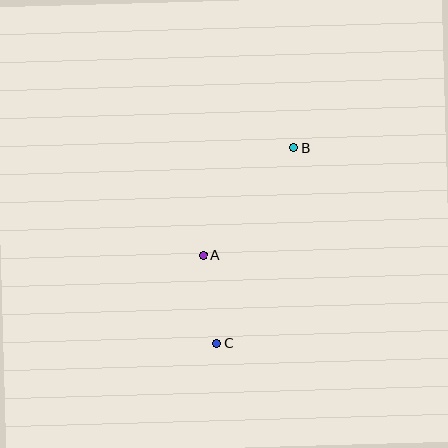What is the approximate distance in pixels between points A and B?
The distance between A and B is approximately 140 pixels.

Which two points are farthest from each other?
Points B and C are farthest from each other.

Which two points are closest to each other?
Points A and C are closest to each other.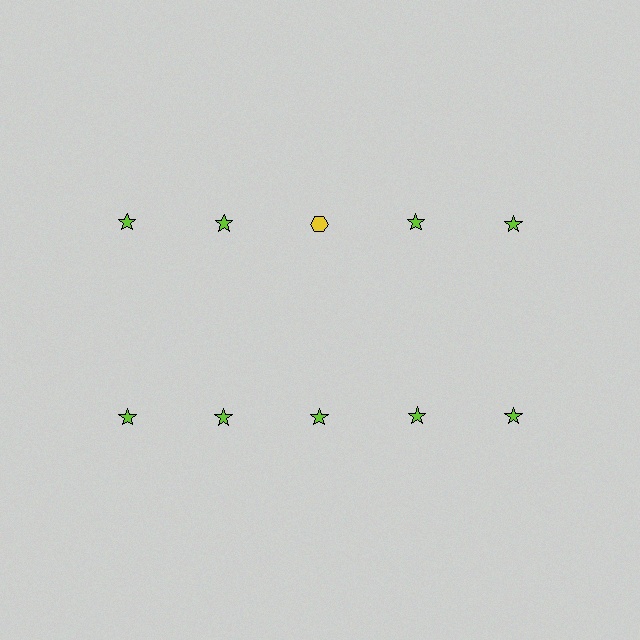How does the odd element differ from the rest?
It differs in both color (yellow instead of lime) and shape (hexagon instead of star).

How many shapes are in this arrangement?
There are 10 shapes arranged in a grid pattern.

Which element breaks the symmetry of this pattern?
The yellow hexagon in the top row, center column breaks the symmetry. All other shapes are lime stars.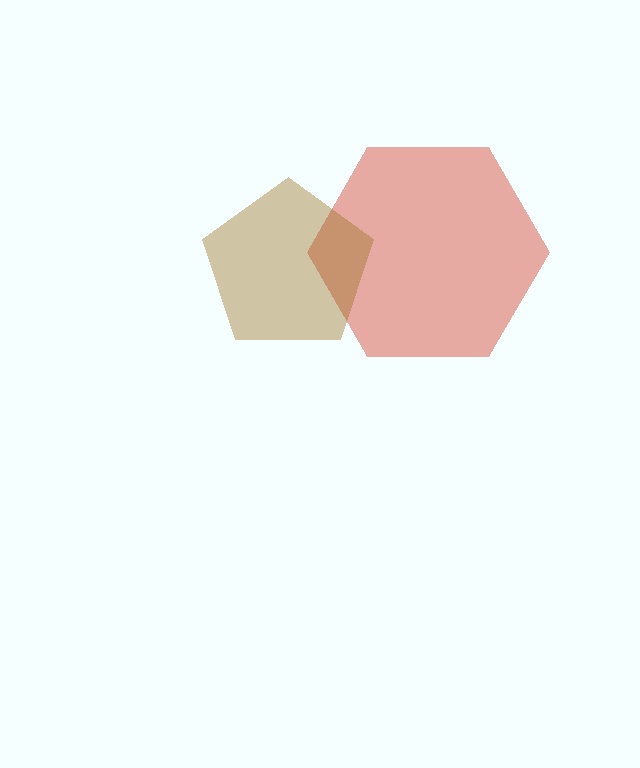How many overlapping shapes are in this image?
There are 2 overlapping shapes in the image.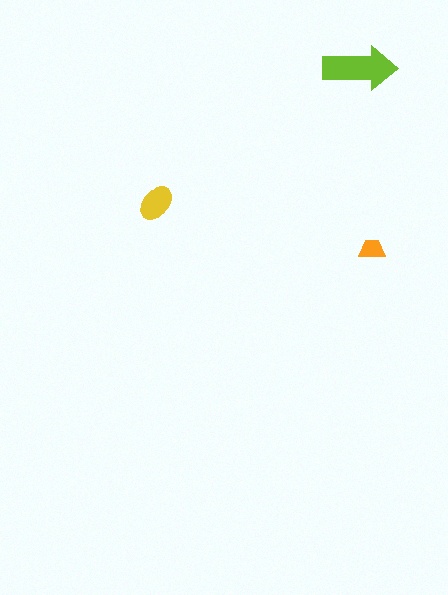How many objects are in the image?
There are 3 objects in the image.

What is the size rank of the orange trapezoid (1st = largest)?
3rd.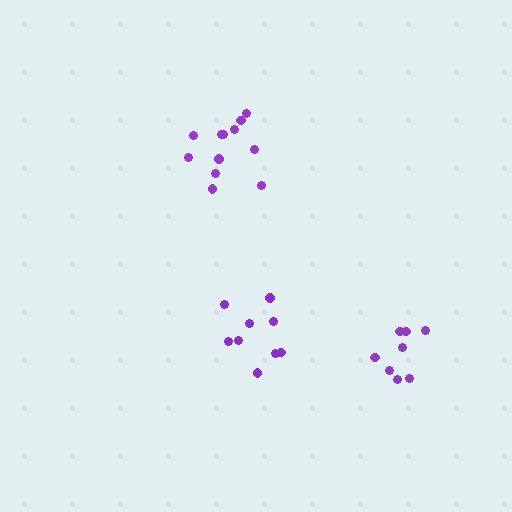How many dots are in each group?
Group 1: 12 dots, Group 2: 9 dots, Group 3: 8 dots (29 total).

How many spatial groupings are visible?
There are 3 spatial groupings.